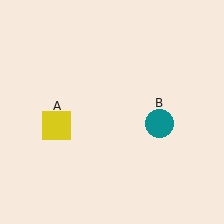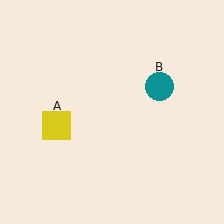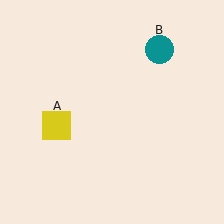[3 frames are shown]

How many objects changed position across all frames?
1 object changed position: teal circle (object B).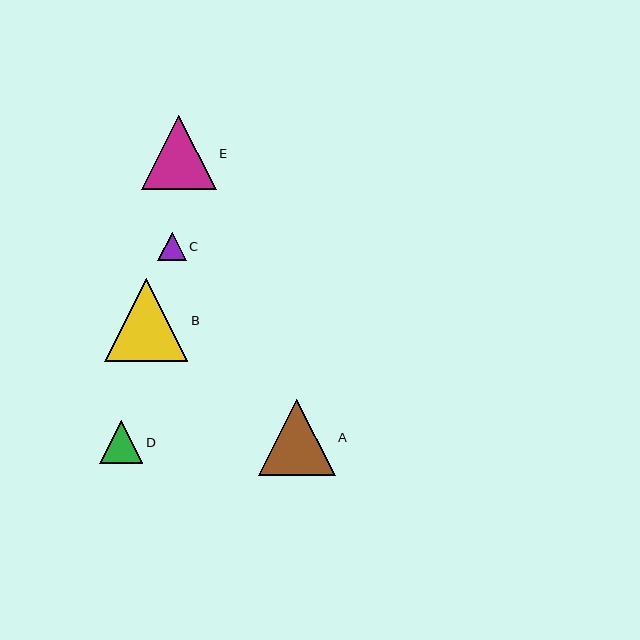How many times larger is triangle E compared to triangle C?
Triangle E is approximately 2.6 times the size of triangle C.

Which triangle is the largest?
Triangle B is the largest with a size of approximately 83 pixels.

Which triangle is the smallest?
Triangle C is the smallest with a size of approximately 28 pixels.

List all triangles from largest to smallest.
From largest to smallest: B, A, E, D, C.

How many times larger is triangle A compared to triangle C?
Triangle A is approximately 2.7 times the size of triangle C.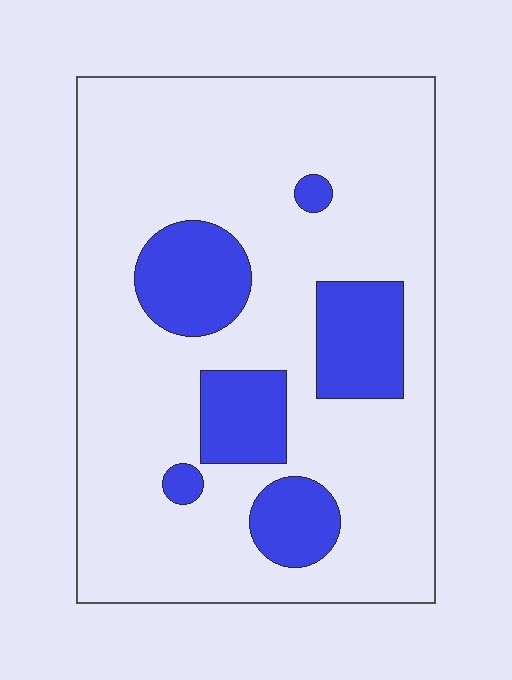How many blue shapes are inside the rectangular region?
6.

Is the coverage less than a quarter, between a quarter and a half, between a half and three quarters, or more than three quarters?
Less than a quarter.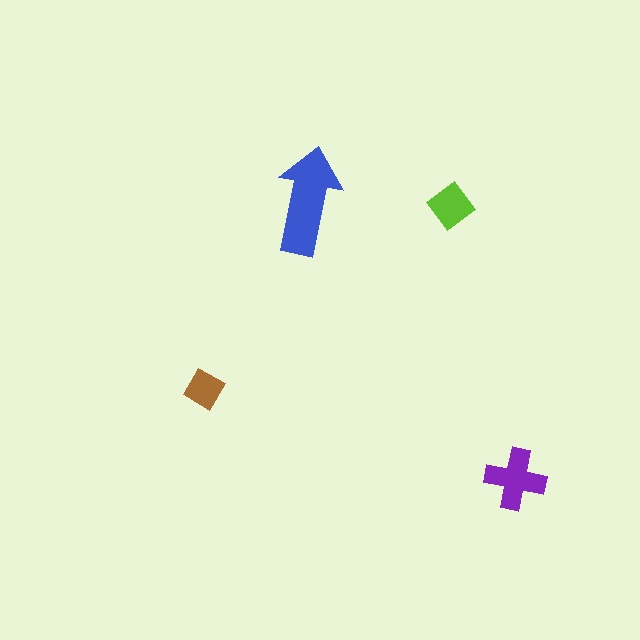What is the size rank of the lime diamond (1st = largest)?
3rd.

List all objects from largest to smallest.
The blue arrow, the purple cross, the lime diamond, the brown diamond.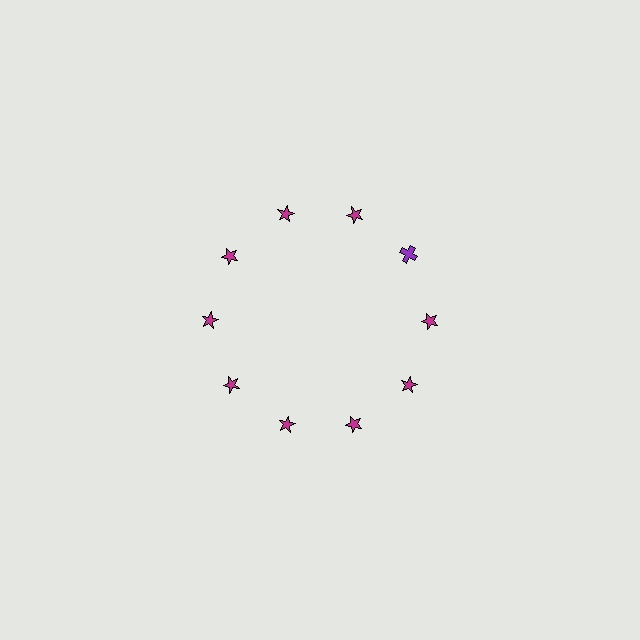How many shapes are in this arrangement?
There are 10 shapes arranged in a ring pattern.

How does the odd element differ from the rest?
It differs in both color (purple instead of magenta) and shape (cross instead of star).